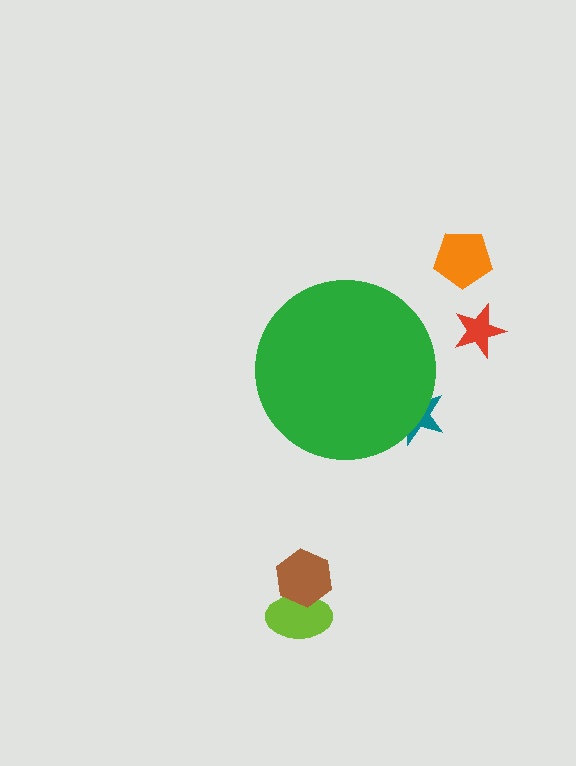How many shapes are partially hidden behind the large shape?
1 shape is partially hidden.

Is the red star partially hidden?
No, the red star is fully visible.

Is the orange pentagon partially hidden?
No, the orange pentagon is fully visible.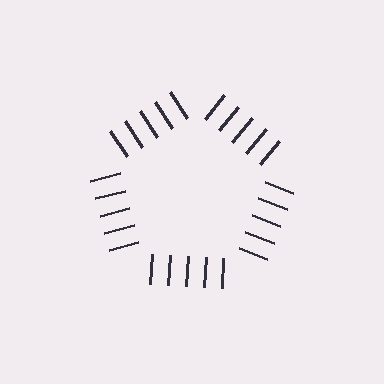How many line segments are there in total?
25 — 5 along each of the 5 edges.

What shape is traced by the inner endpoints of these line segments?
An illusory pentagon — the line segments terminate on its edges but no continuous stroke is drawn.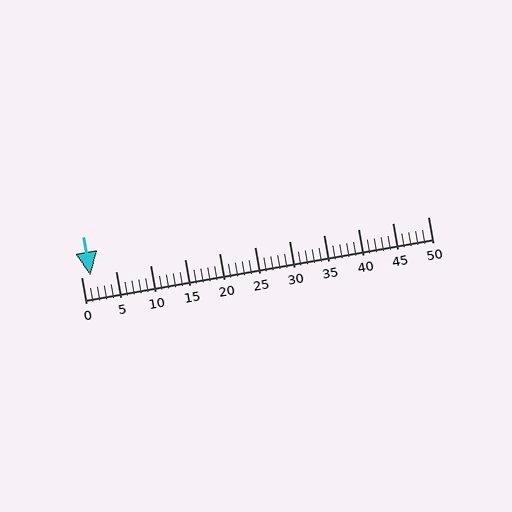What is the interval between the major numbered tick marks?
The major tick marks are spaced 5 units apart.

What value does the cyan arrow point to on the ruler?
The cyan arrow points to approximately 1.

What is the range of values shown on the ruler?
The ruler shows values from 0 to 50.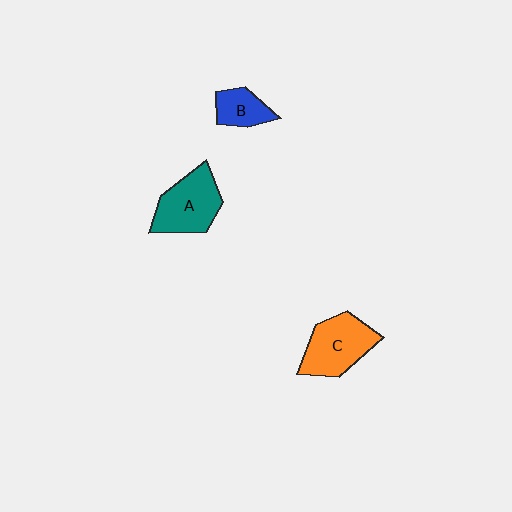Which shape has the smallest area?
Shape B (blue).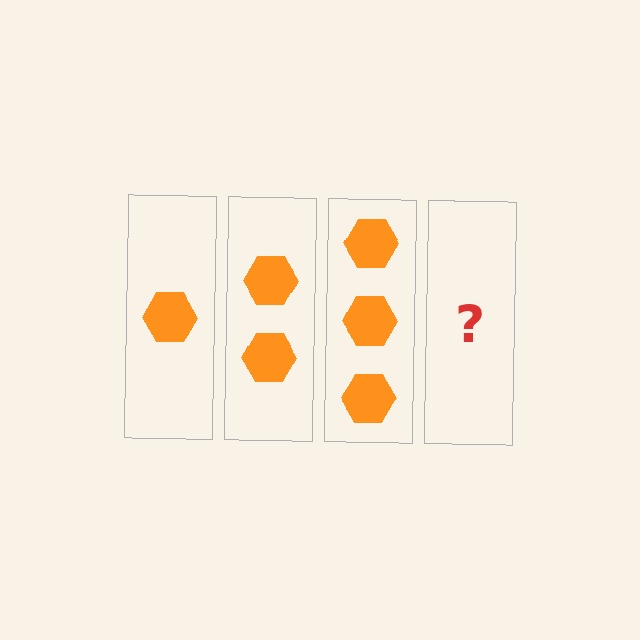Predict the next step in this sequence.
The next step is 4 hexagons.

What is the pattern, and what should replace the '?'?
The pattern is that each step adds one more hexagon. The '?' should be 4 hexagons.